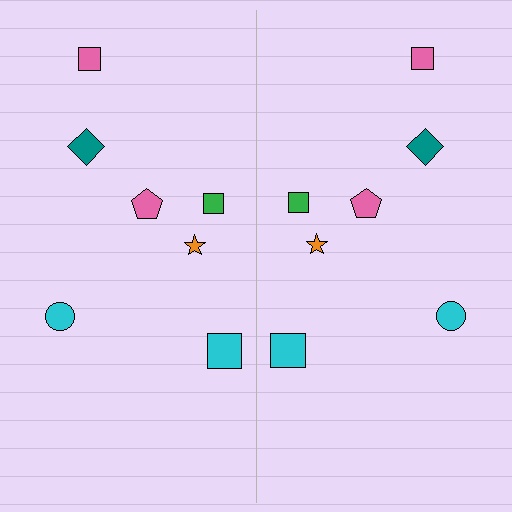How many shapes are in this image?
There are 14 shapes in this image.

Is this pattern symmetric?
Yes, this pattern has bilateral (reflection) symmetry.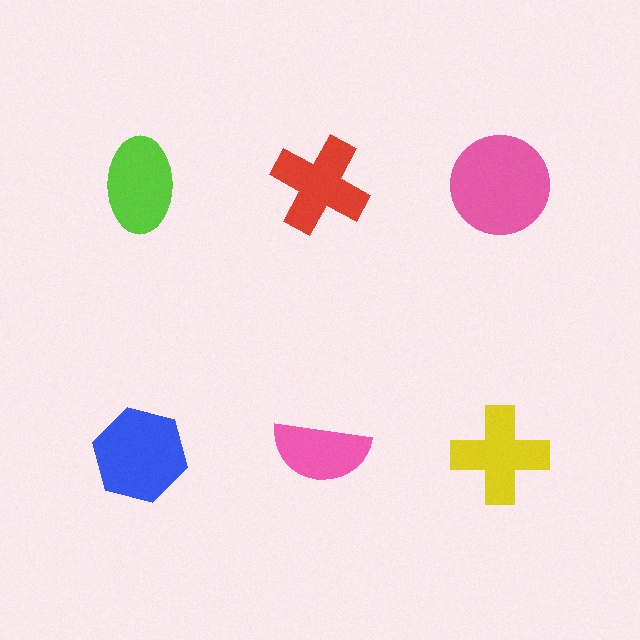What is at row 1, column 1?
A lime ellipse.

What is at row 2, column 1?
A blue hexagon.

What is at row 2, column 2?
A pink semicircle.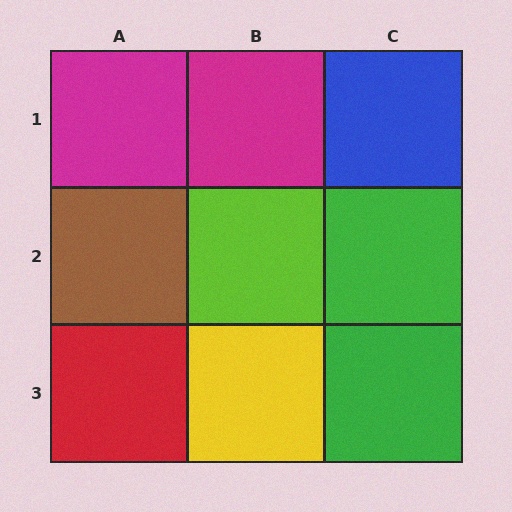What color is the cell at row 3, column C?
Green.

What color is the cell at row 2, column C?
Green.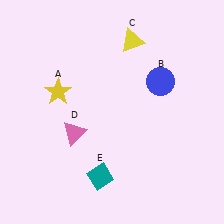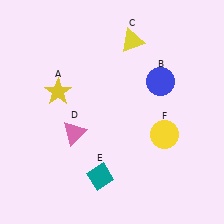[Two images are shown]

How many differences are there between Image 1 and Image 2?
There is 1 difference between the two images.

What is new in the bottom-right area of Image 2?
A yellow circle (F) was added in the bottom-right area of Image 2.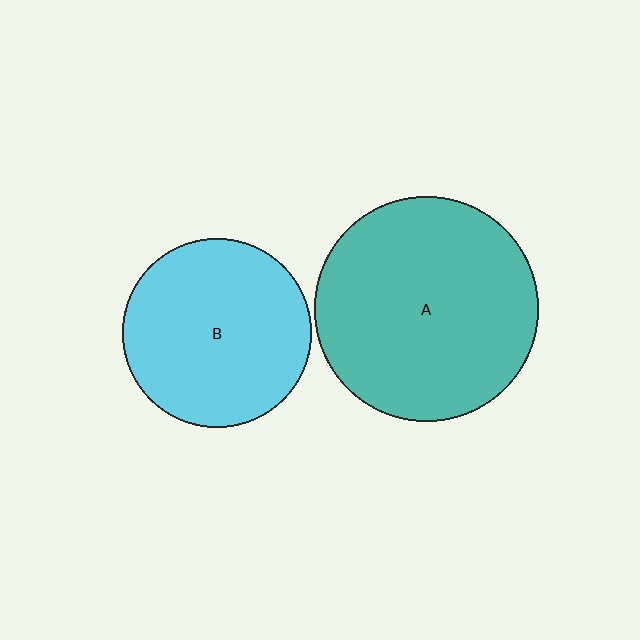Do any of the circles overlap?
No, none of the circles overlap.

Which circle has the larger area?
Circle A (teal).